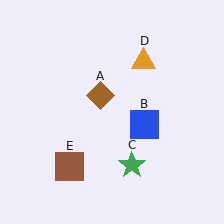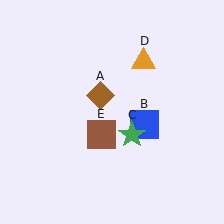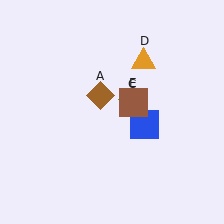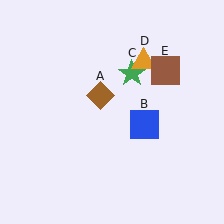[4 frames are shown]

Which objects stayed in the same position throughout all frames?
Brown diamond (object A) and blue square (object B) and orange triangle (object D) remained stationary.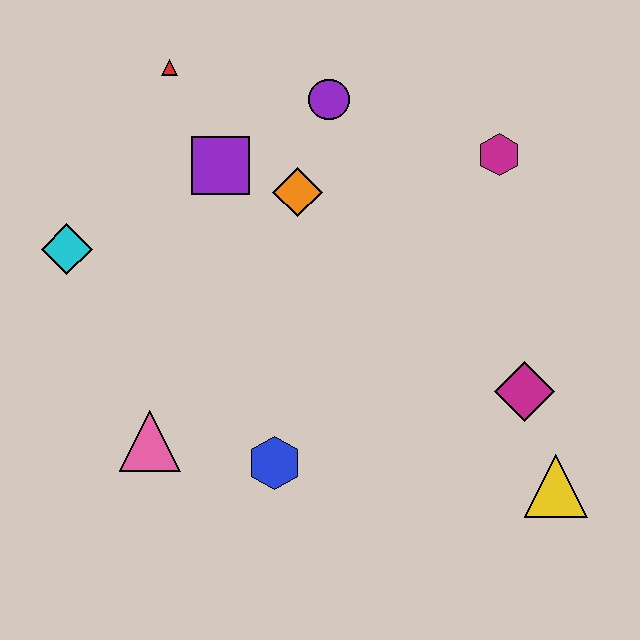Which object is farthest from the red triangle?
The yellow triangle is farthest from the red triangle.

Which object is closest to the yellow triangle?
The magenta diamond is closest to the yellow triangle.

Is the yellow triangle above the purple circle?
No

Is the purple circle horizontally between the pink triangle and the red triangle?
No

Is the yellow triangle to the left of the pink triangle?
No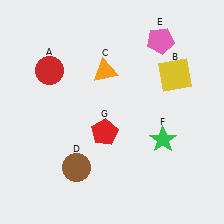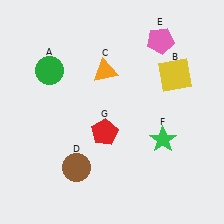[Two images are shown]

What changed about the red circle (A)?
In Image 1, A is red. In Image 2, it changed to green.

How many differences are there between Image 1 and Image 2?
There is 1 difference between the two images.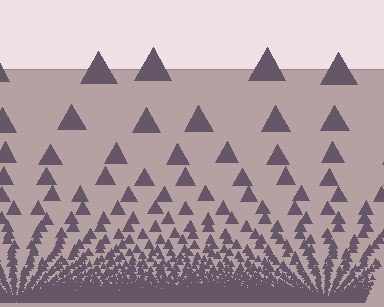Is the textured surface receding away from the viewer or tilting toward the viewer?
The surface appears to tilt toward the viewer. Texture elements get larger and sparser toward the top.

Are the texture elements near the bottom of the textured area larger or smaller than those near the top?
Smaller. The gradient is inverted — elements near the bottom are smaller and denser.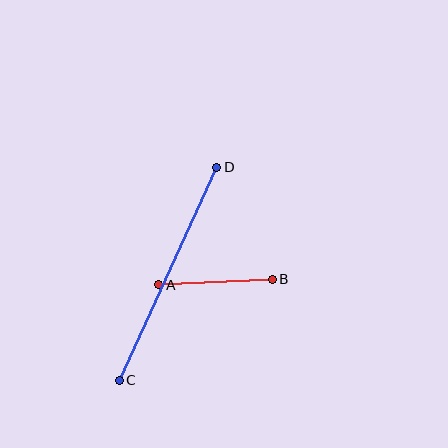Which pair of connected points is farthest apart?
Points C and D are farthest apart.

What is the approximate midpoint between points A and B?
The midpoint is at approximately (215, 282) pixels.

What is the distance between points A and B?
The distance is approximately 114 pixels.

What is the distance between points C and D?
The distance is approximately 234 pixels.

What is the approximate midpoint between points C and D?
The midpoint is at approximately (168, 274) pixels.